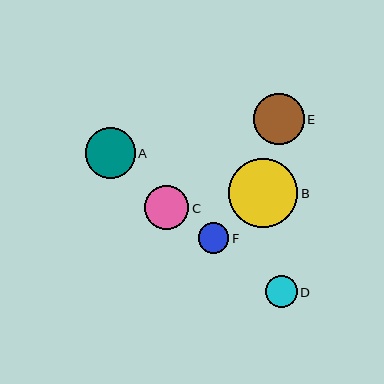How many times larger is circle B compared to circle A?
Circle B is approximately 1.4 times the size of circle A.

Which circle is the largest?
Circle B is the largest with a size of approximately 69 pixels.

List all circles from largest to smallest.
From largest to smallest: B, E, A, C, D, F.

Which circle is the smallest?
Circle F is the smallest with a size of approximately 30 pixels.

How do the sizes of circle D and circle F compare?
Circle D and circle F are approximately the same size.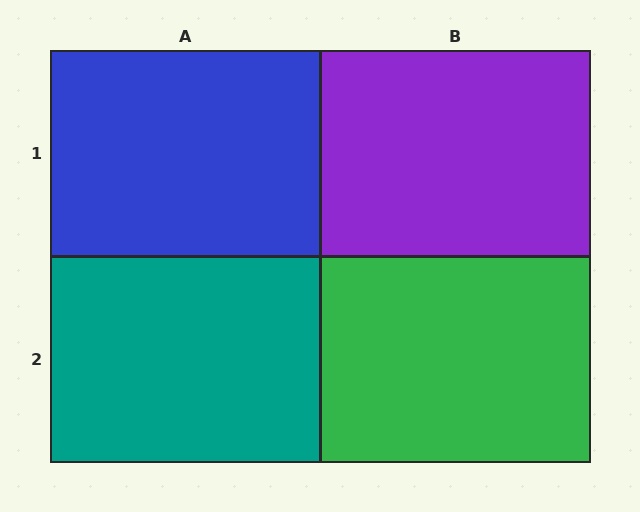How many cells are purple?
1 cell is purple.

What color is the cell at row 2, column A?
Teal.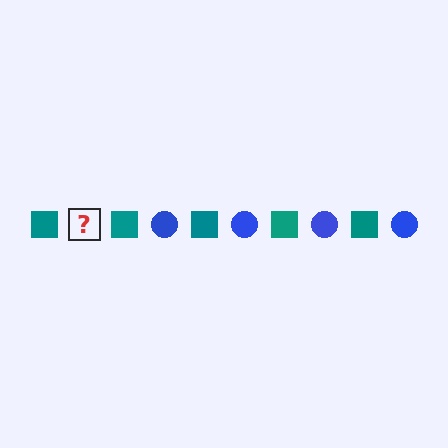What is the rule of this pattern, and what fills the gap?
The rule is that the pattern alternates between teal square and blue circle. The gap should be filled with a blue circle.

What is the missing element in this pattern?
The missing element is a blue circle.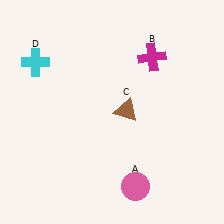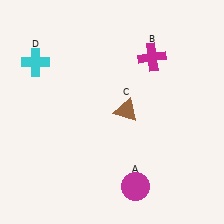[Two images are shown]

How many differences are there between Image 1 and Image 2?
There is 1 difference between the two images.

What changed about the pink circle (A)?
In Image 1, A is pink. In Image 2, it changed to magenta.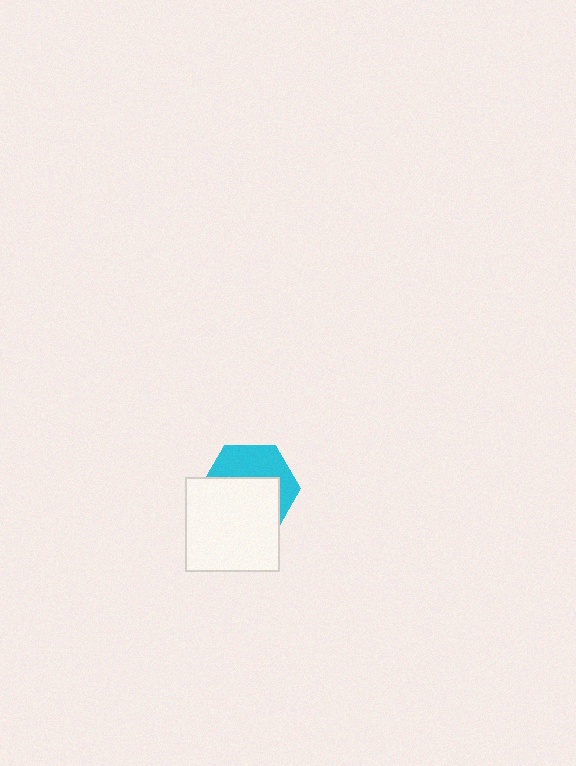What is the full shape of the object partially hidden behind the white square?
The partially hidden object is a cyan hexagon.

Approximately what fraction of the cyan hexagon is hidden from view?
Roughly 57% of the cyan hexagon is hidden behind the white square.